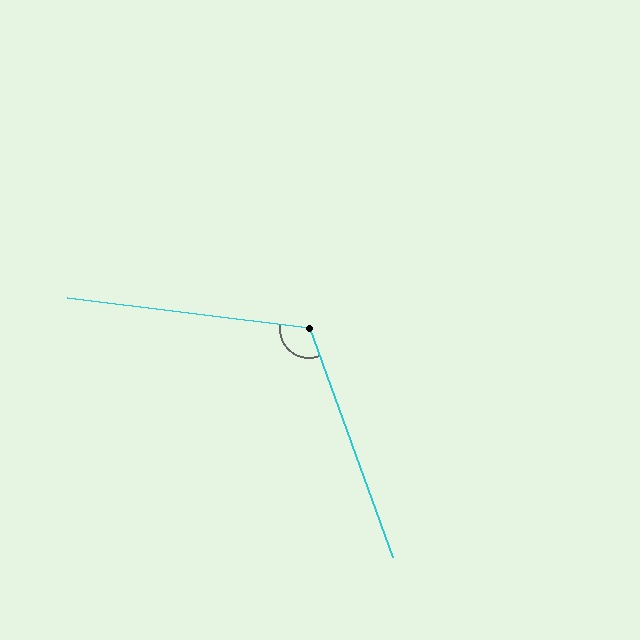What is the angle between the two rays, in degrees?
Approximately 117 degrees.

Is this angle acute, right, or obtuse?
It is obtuse.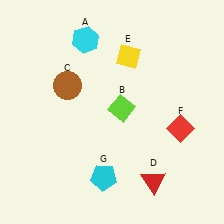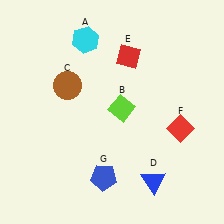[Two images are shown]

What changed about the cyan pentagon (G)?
In Image 1, G is cyan. In Image 2, it changed to blue.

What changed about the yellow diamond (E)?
In Image 1, E is yellow. In Image 2, it changed to red.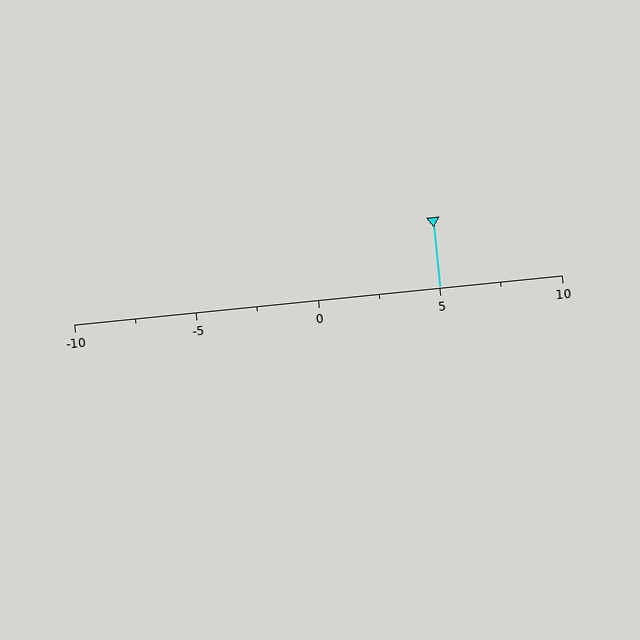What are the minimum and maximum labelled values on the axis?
The axis runs from -10 to 10.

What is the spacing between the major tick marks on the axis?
The major ticks are spaced 5 apart.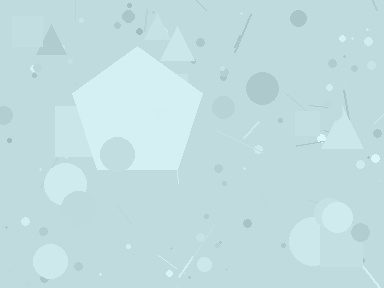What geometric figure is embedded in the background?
A pentagon is embedded in the background.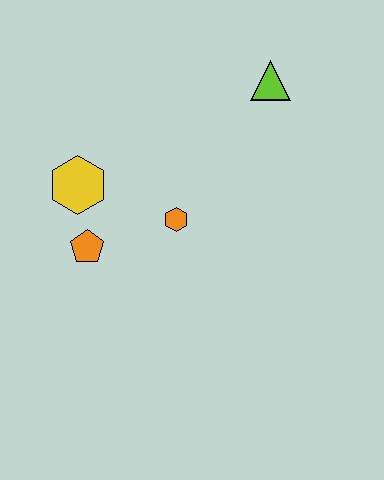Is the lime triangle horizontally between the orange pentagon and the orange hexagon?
No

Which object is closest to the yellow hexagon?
The orange pentagon is closest to the yellow hexagon.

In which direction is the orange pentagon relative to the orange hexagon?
The orange pentagon is to the left of the orange hexagon.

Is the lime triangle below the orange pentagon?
No